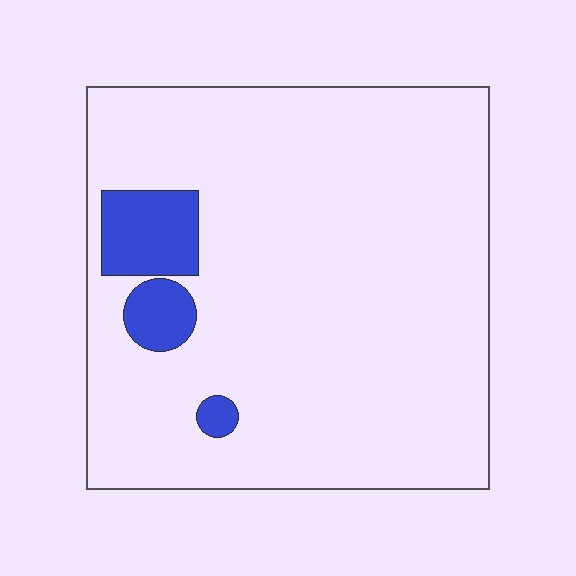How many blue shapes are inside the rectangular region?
3.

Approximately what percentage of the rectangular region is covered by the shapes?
Approximately 10%.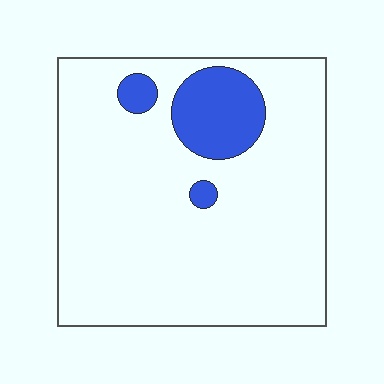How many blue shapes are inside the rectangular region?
3.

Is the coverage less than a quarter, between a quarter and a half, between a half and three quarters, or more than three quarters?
Less than a quarter.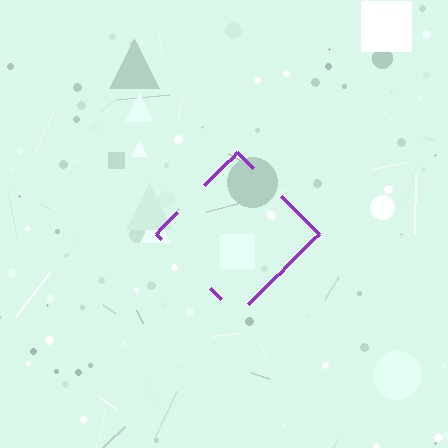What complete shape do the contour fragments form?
The contour fragments form a diamond.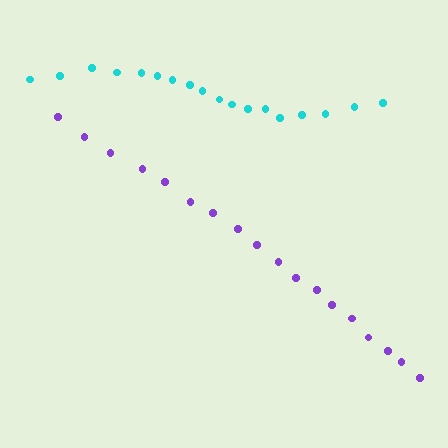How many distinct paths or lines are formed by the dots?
There are 2 distinct paths.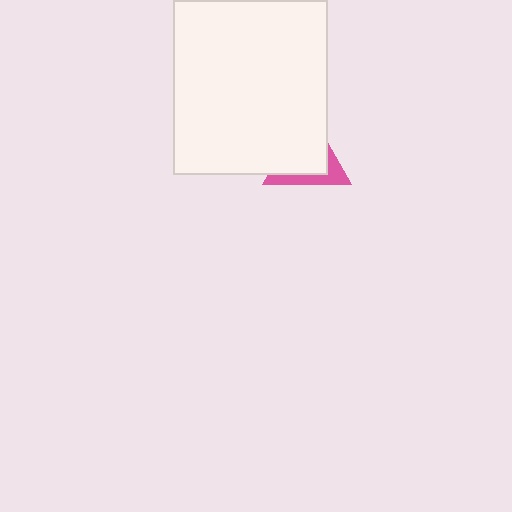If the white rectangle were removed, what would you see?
You would see the complete pink triangle.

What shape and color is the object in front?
The object in front is a white rectangle.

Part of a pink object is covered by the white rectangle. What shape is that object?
It is a triangle.